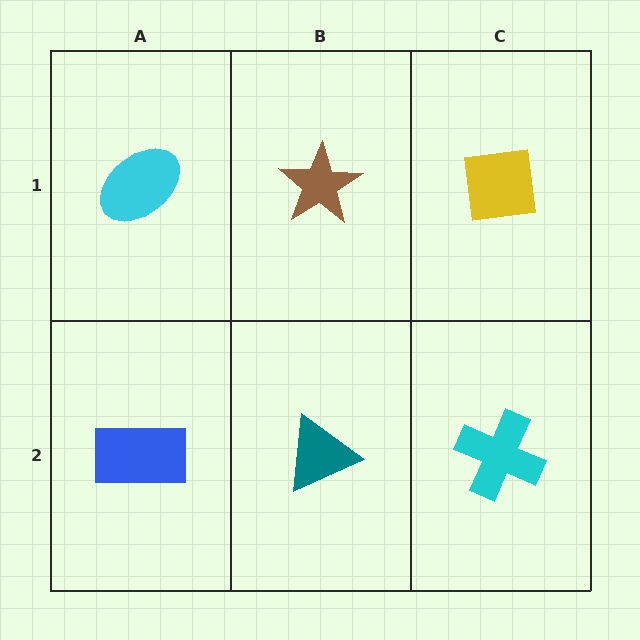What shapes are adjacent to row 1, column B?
A teal triangle (row 2, column B), a cyan ellipse (row 1, column A), a yellow square (row 1, column C).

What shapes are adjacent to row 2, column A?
A cyan ellipse (row 1, column A), a teal triangle (row 2, column B).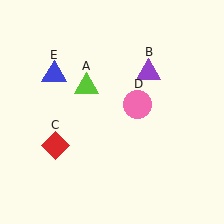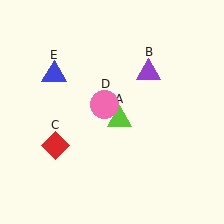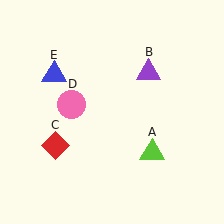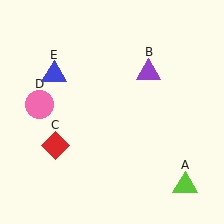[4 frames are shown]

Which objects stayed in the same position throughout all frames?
Purple triangle (object B) and red diamond (object C) and blue triangle (object E) remained stationary.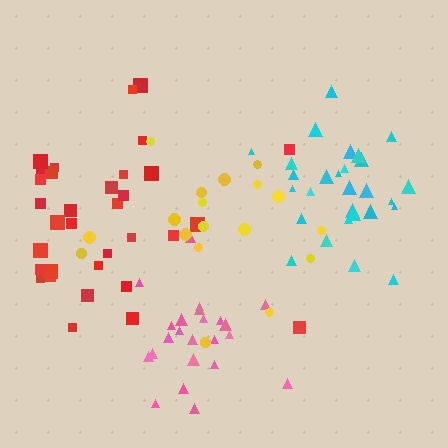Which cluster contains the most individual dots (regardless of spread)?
Red (33).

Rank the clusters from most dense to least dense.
pink, cyan, red, yellow.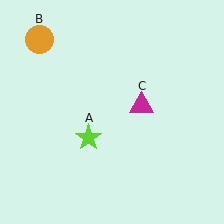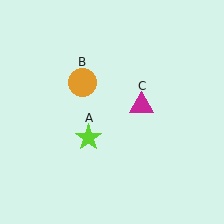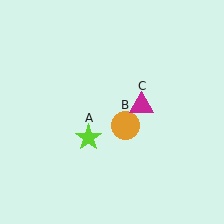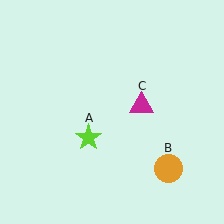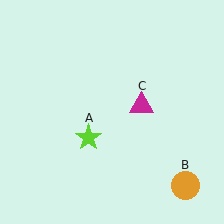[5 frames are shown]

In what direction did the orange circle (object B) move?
The orange circle (object B) moved down and to the right.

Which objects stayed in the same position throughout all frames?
Lime star (object A) and magenta triangle (object C) remained stationary.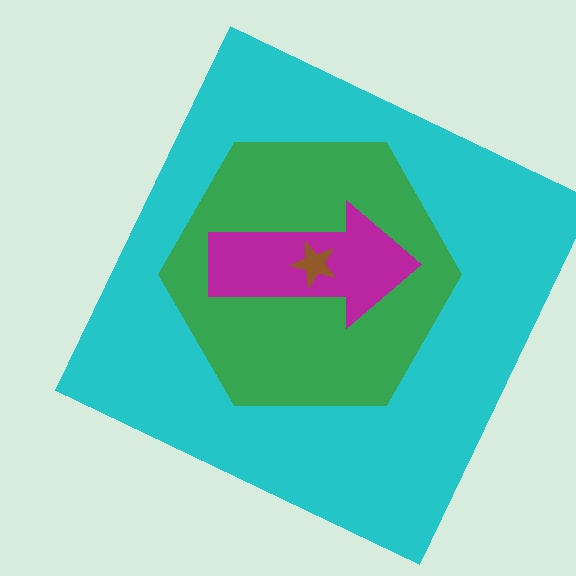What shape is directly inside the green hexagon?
The magenta arrow.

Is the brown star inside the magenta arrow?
Yes.